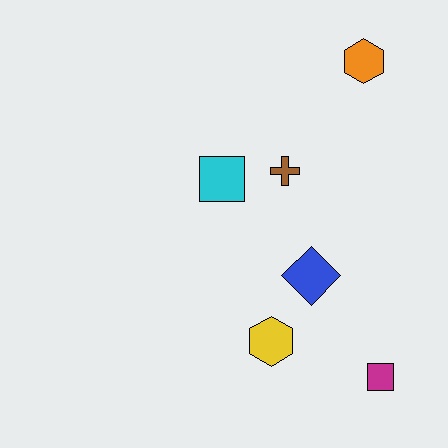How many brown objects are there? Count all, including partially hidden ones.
There is 1 brown object.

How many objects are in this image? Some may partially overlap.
There are 6 objects.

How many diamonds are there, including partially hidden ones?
There is 1 diamond.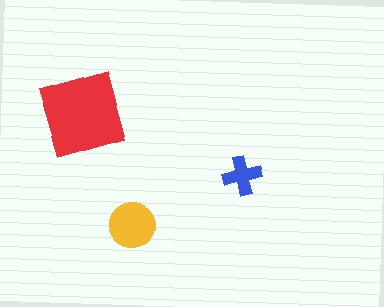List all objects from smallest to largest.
The blue cross, the yellow circle, the red square.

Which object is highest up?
The red square is topmost.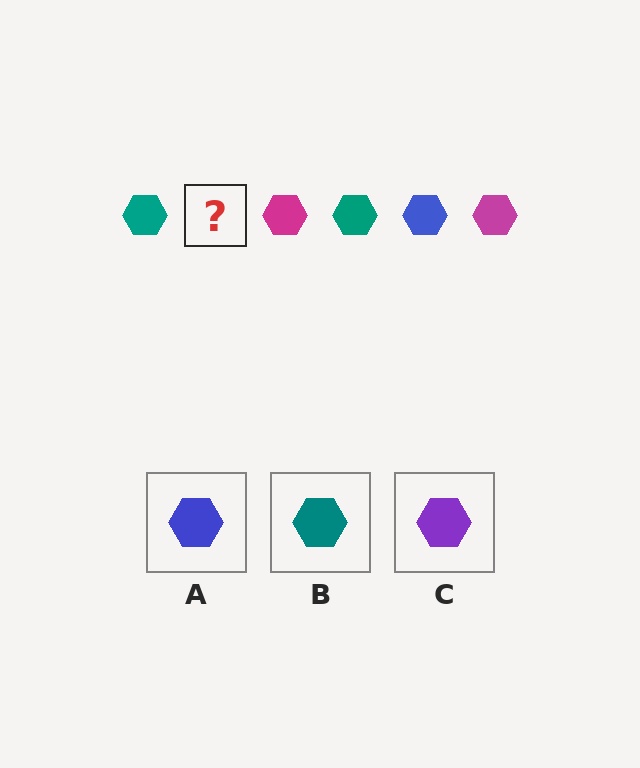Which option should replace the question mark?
Option A.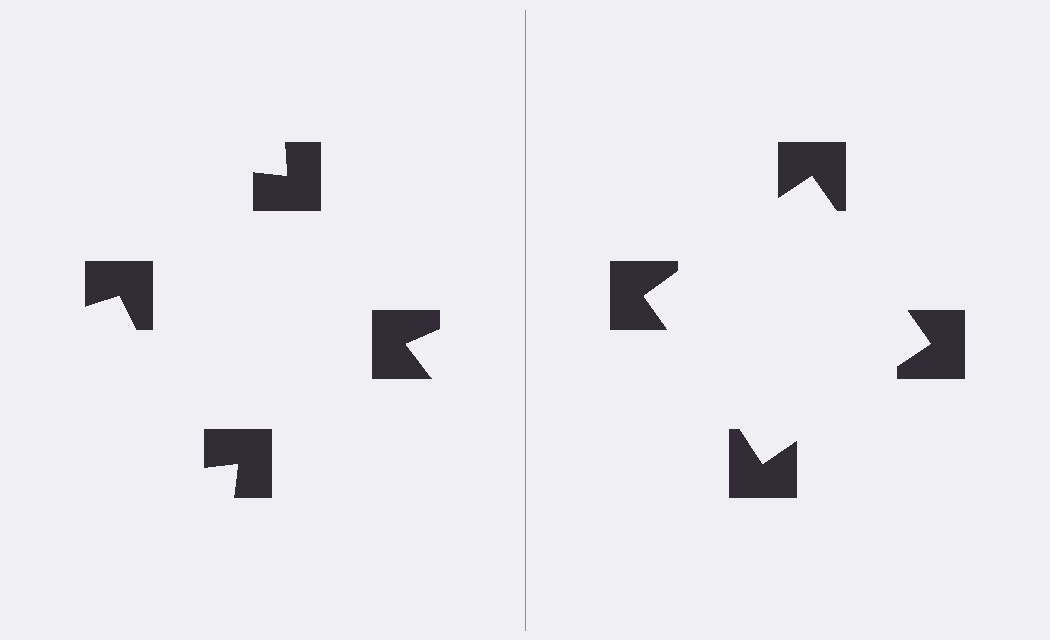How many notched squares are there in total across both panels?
8 — 4 on each side.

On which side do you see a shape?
An illusory square appears on the right side. On the left side the wedge cuts are rotated, so no coherent shape forms.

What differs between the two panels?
The notched squares are positioned identically on both sides; only the wedge orientations differ. On the right they align to a square; on the left they are misaligned.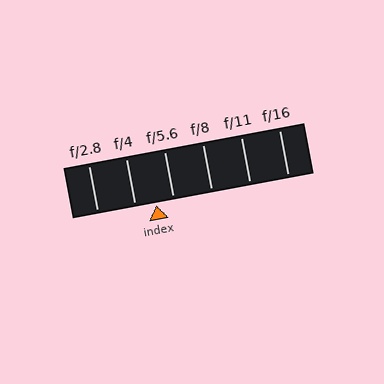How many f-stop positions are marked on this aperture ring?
There are 6 f-stop positions marked.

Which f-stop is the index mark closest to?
The index mark is closest to f/5.6.